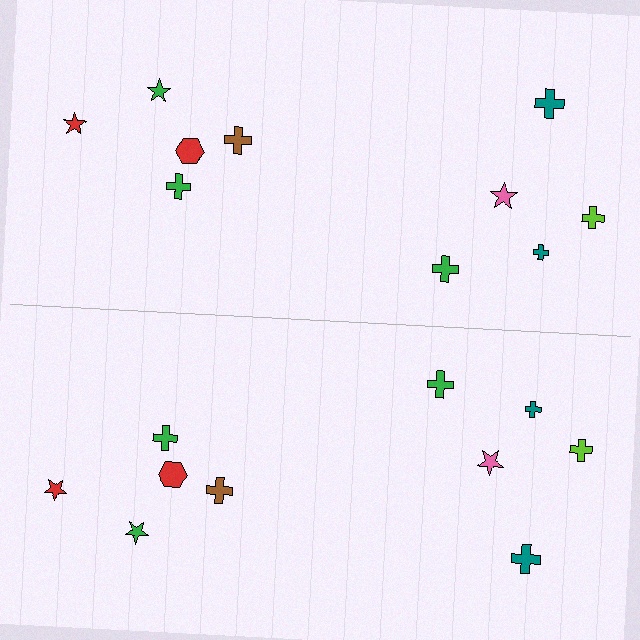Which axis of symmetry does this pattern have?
The pattern has a horizontal axis of symmetry running through the center of the image.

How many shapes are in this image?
There are 20 shapes in this image.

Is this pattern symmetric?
Yes, this pattern has bilateral (reflection) symmetry.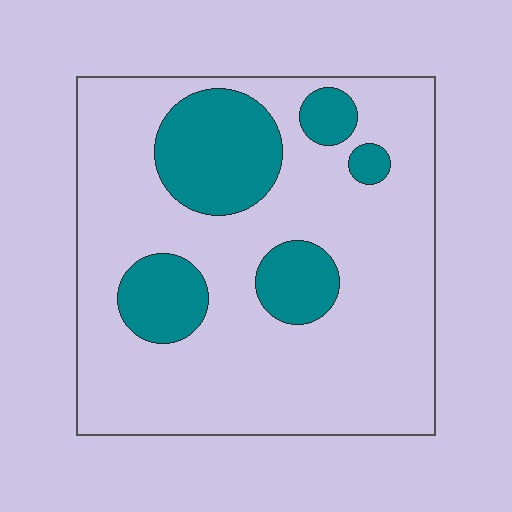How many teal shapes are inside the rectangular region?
5.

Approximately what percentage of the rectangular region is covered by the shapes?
Approximately 25%.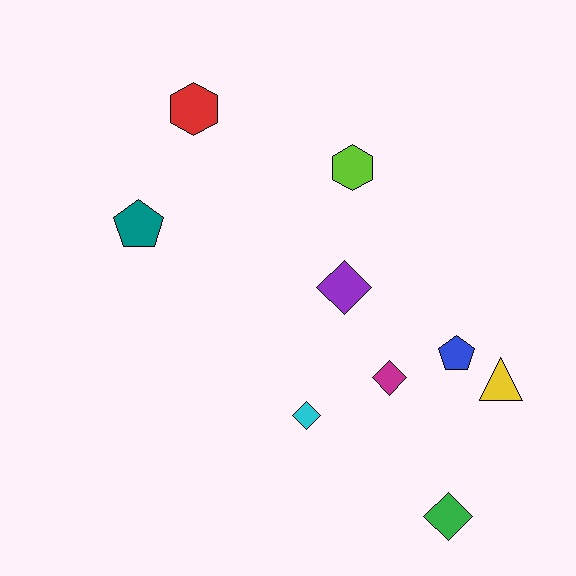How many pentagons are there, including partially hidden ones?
There are 2 pentagons.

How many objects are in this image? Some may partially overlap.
There are 9 objects.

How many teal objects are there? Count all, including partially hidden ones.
There is 1 teal object.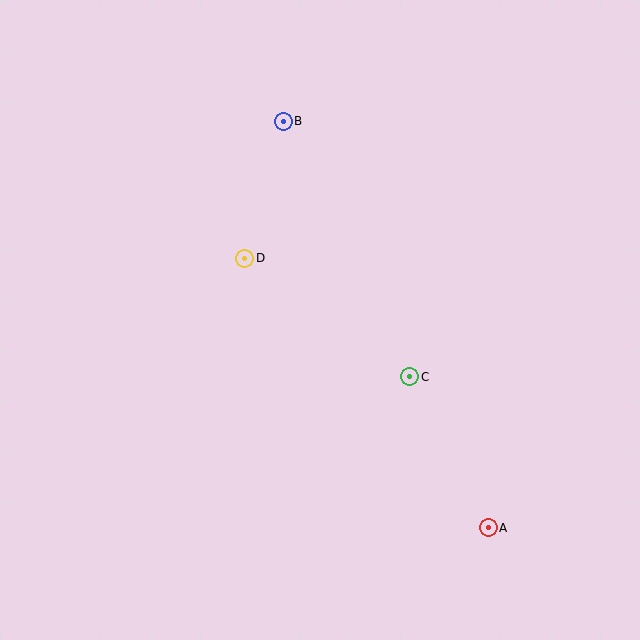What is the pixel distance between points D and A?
The distance between D and A is 363 pixels.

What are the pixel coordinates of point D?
Point D is at (245, 258).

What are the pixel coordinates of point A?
Point A is at (488, 528).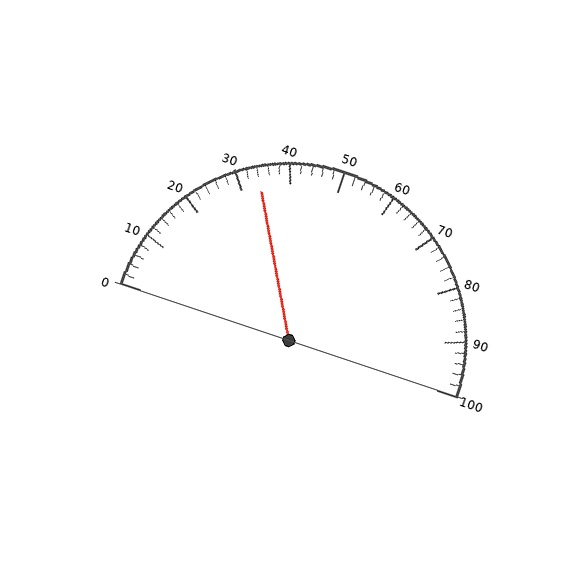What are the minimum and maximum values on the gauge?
The gauge ranges from 0 to 100.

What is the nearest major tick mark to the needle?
The nearest major tick mark is 30.